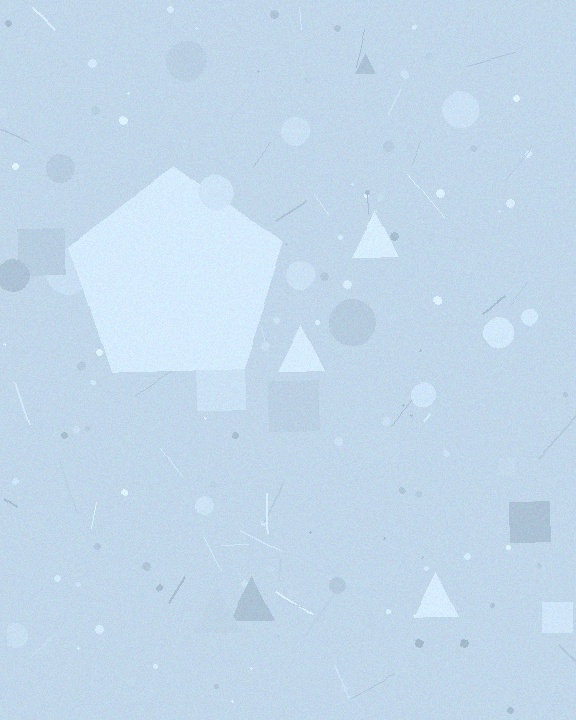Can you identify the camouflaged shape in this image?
The camouflaged shape is a pentagon.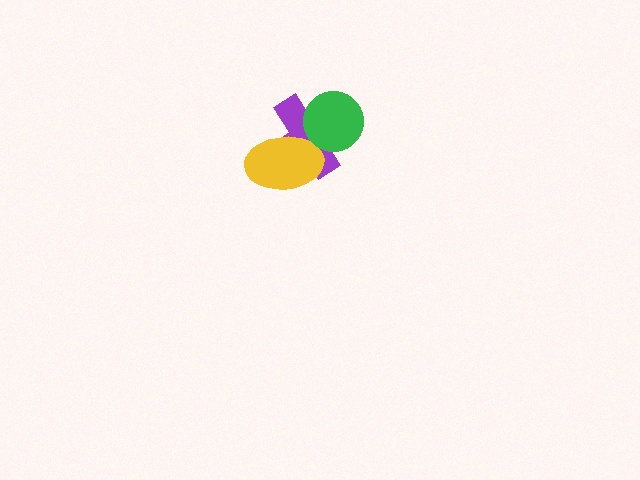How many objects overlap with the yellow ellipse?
1 object overlaps with the yellow ellipse.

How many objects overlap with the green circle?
1 object overlaps with the green circle.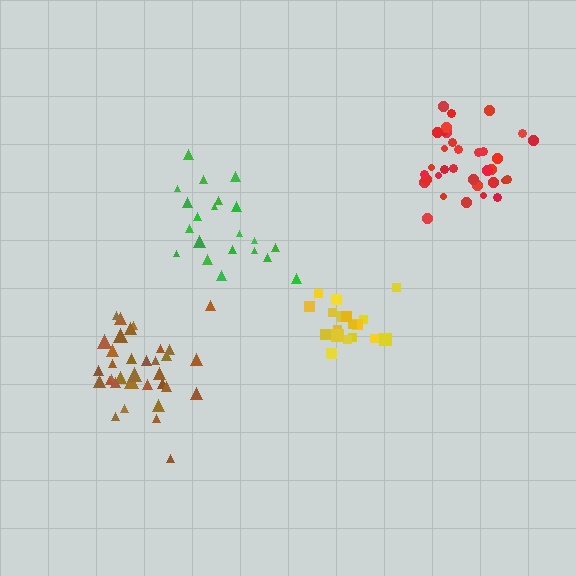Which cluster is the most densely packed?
Brown.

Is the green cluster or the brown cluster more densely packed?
Brown.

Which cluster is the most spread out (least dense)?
Green.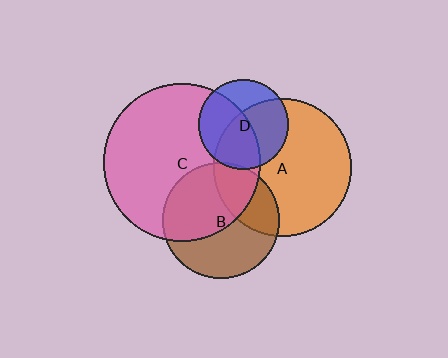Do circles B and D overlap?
Yes.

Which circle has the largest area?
Circle C (pink).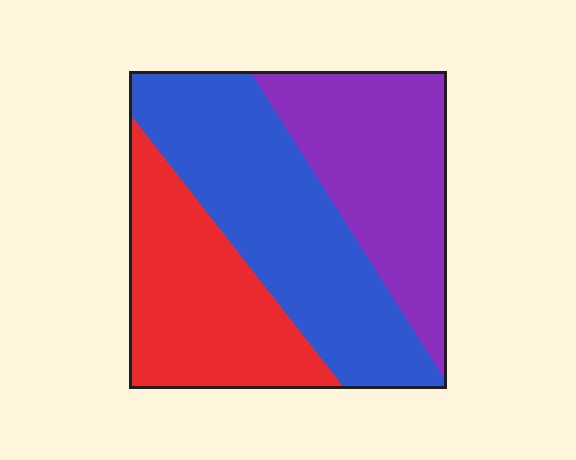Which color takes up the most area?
Blue, at roughly 40%.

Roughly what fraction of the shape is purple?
Purple covers about 30% of the shape.